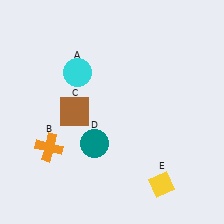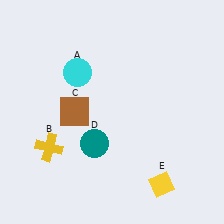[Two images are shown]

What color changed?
The cross (B) changed from orange in Image 1 to yellow in Image 2.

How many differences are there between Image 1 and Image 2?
There is 1 difference between the two images.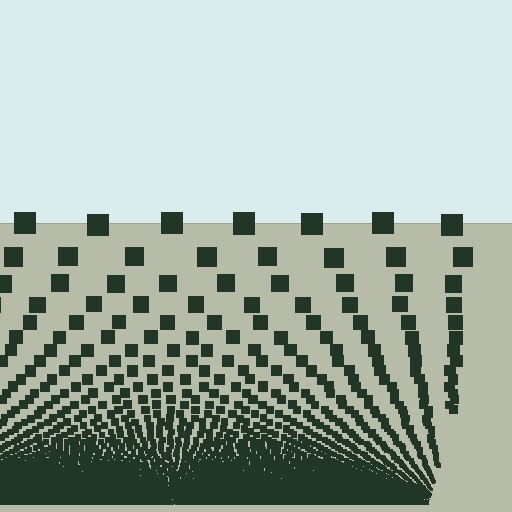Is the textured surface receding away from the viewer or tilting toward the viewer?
The surface appears to tilt toward the viewer. Texture elements get larger and sparser toward the top.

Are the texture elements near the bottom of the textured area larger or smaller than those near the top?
Smaller. The gradient is inverted — elements near the bottom are smaller and denser.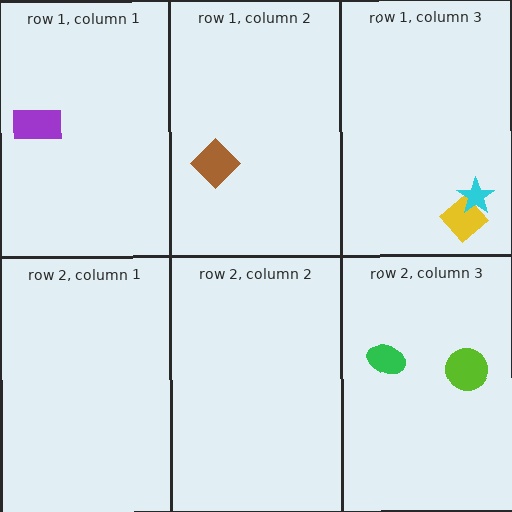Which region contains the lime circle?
The row 2, column 3 region.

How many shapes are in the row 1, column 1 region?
1.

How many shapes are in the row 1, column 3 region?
2.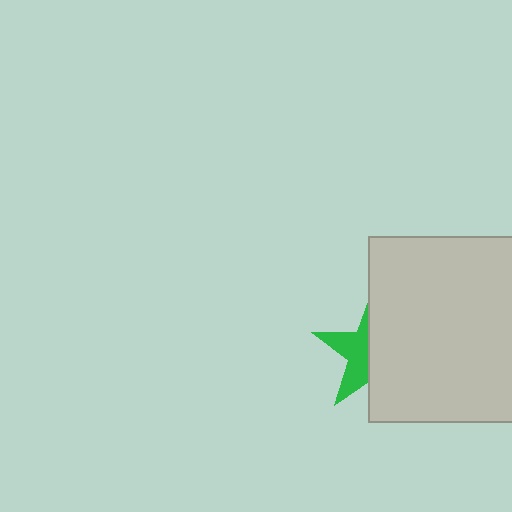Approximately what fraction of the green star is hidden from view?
Roughly 60% of the green star is hidden behind the light gray square.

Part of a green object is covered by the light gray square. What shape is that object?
It is a star.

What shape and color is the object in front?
The object in front is a light gray square.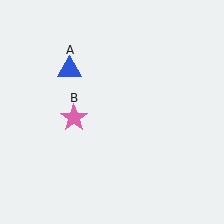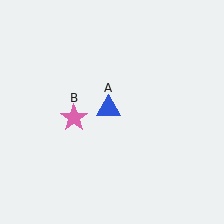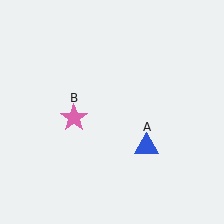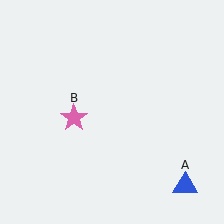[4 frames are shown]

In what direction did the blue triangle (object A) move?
The blue triangle (object A) moved down and to the right.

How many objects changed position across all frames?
1 object changed position: blue triangle (object A).